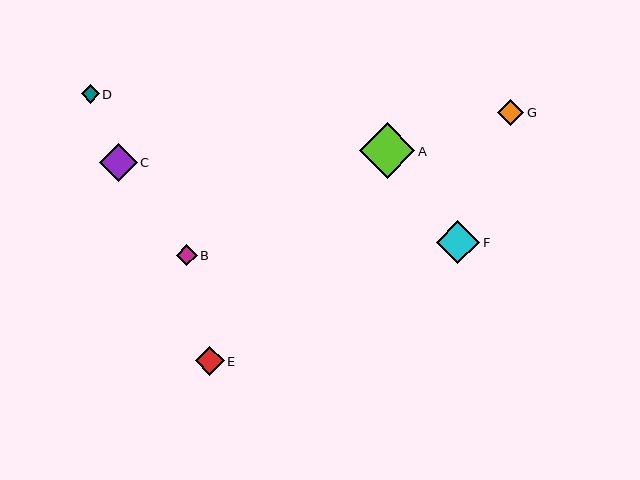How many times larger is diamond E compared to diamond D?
Diamond E is approximately 1.6 times the size of diamond D.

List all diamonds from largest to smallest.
From largest to smallest: A, F, C, E, G, B, D.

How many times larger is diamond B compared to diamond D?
Diamond B is approximately 1.2 times the size of diamond D.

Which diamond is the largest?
Diamond A is the largest with a size of approximately 56 pixels.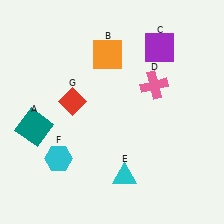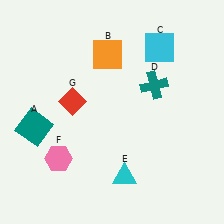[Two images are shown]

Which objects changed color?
C changed from purple to cyan. D changed from pink to teal. F changed from cyan to pink.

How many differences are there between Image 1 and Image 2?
There are 3 differences between the two images.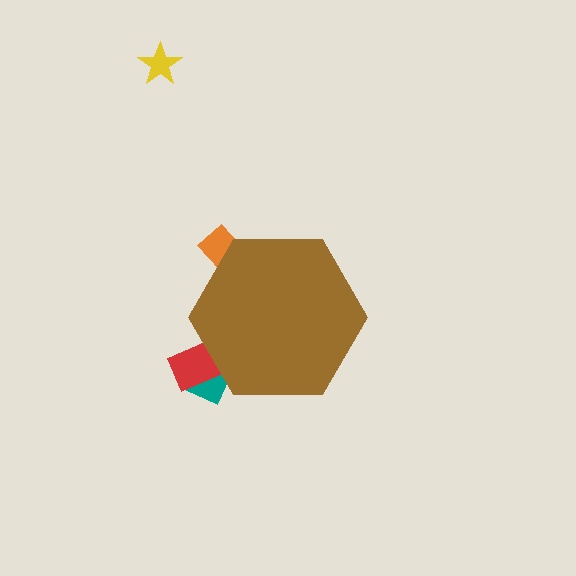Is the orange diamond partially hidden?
Yes, the orange diamond is partially hidden behind the brown hexagon.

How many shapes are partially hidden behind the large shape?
3 shapes are partially hidden.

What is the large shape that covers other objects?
A brown hexagon.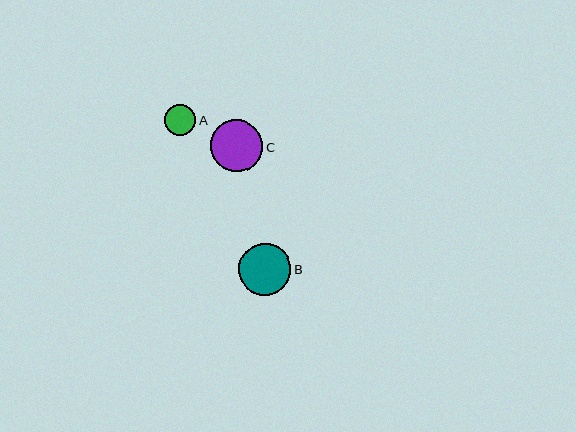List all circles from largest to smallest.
From largest to smallest: C, B, A.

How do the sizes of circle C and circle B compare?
Circle C and circle B are approximately the same size.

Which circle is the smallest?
Circle A is the smallest with a size of approximately 31 pixels.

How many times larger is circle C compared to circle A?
Circle C is approximately 1.7 times the size of circle A.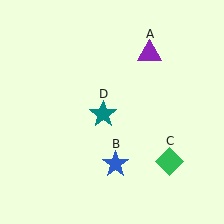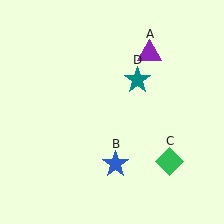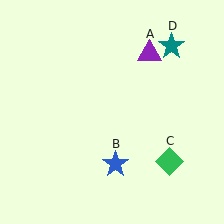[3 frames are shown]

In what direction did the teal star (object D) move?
The teal star (object D) moved up and to the right.